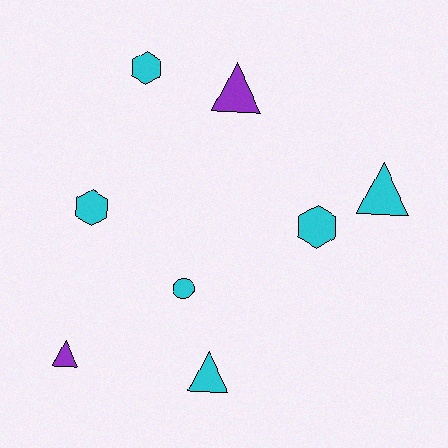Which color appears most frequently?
Cyan, with 6 objects.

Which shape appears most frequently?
Triangle, with 4 objects.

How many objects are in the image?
There are 8 objects.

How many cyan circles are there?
There is 1 cyan circle.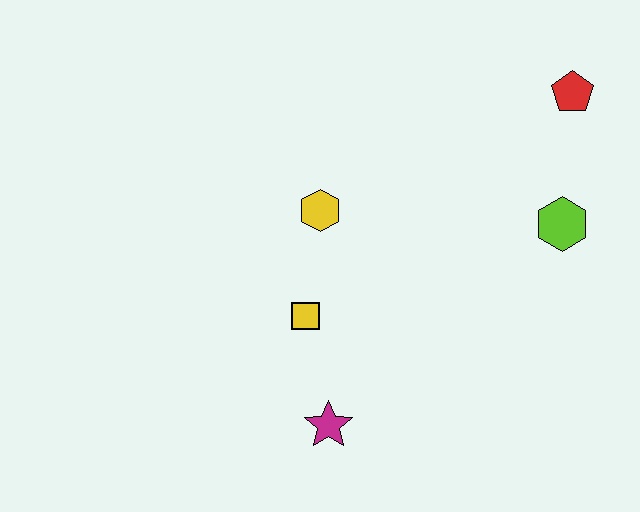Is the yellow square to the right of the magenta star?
No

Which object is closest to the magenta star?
The yellow square is closest to the magenta star.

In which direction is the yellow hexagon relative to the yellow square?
The yellow hexagon is above the yellow square.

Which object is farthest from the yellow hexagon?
The red pentagon is farthest from the yellow hexagon.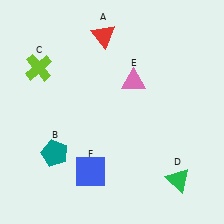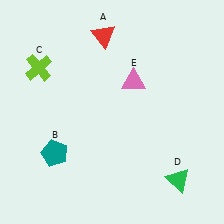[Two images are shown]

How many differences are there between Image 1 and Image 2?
There is 1 difference between the two images.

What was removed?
The blue square (F) was removed in Image 2.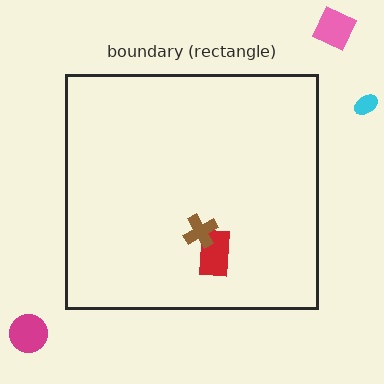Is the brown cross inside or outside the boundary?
Inside.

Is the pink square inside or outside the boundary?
Outside.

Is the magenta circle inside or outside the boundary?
Outside.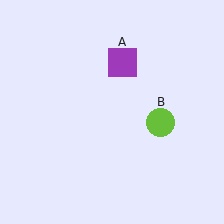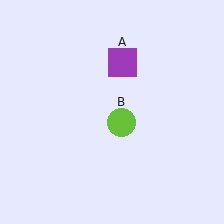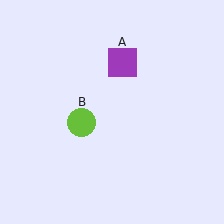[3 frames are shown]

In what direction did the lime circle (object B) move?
The lime circle (object B) moved left.